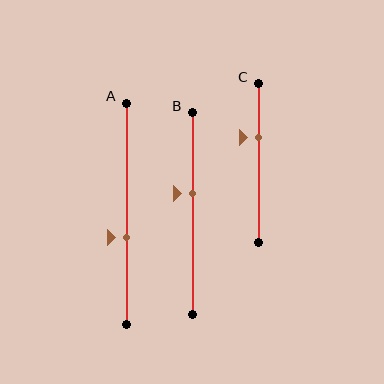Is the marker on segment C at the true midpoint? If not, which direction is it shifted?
No, the marker on segment C is shifted upward by about 16% of the segment length.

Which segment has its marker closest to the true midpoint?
Segment B has its marker closest to the true midpoint.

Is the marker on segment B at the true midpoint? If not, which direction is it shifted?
No, the marker on segment B is shifted upward by about 10% of the segment length.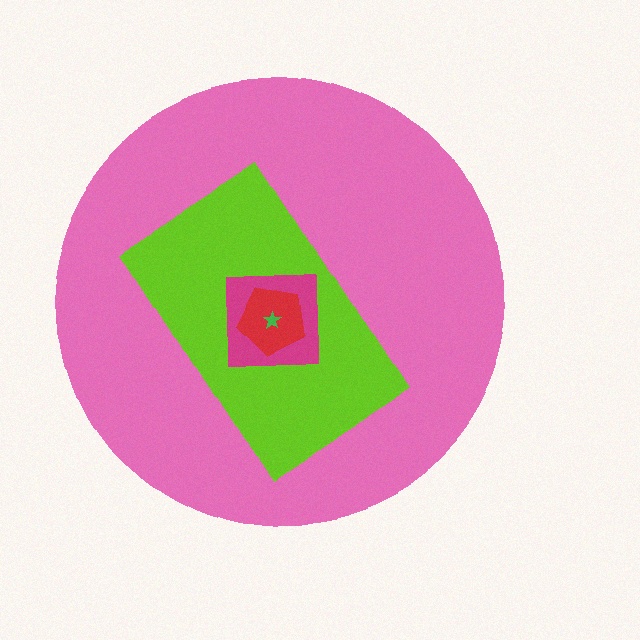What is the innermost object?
The green star.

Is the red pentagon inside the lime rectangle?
Yes.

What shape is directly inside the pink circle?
The lime rectangle.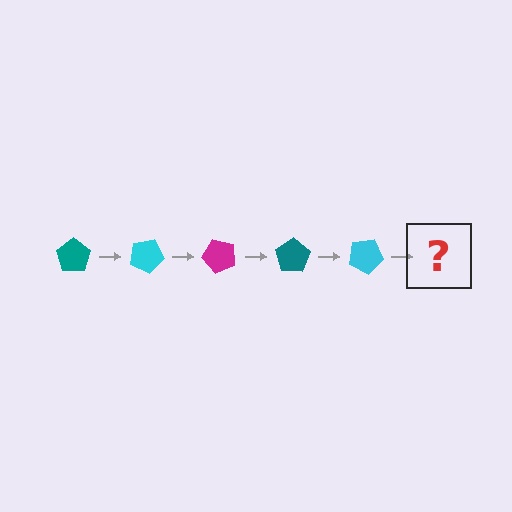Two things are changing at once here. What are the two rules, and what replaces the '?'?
The two rules are that it rotates 25 degrees each step and the color cycles through teal, cyan, and magenta. The '?' should be a magenta pentagon, rotated 125 degrees from the start.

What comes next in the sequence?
The next element should be a magenta pentagon, rotated 125 degrees from the start.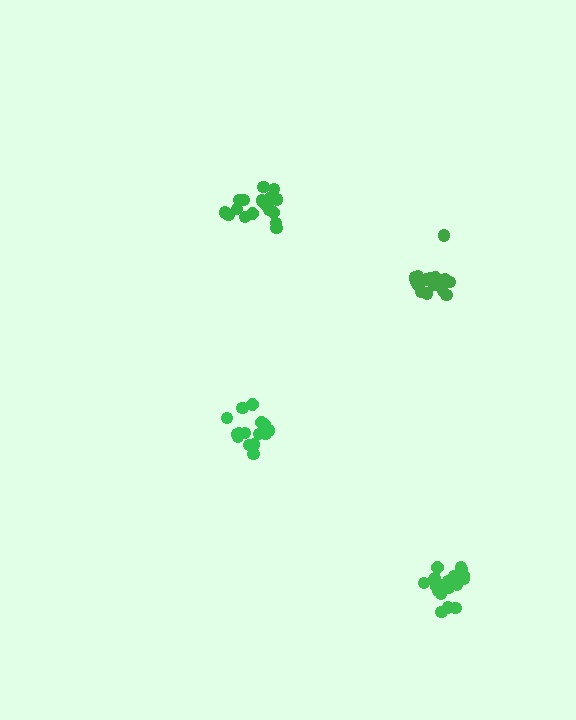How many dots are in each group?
Group 1: 19 dots, Group 2: 19 dots, Group 3: 15 dots, Group 4: 18 dots (71 total).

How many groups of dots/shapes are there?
There are 4 groups.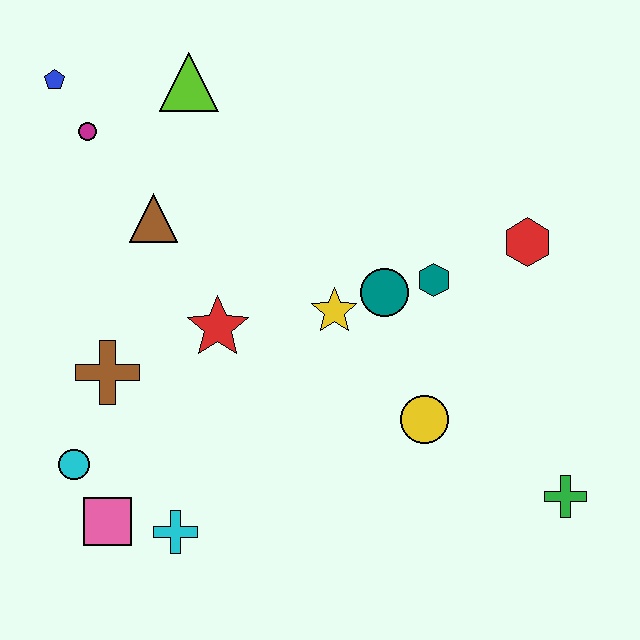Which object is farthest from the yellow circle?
The blue pentagon is farthest from the yellow circle.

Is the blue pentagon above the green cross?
Yes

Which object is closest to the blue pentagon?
The magenta circle is closest to the blue pentagon.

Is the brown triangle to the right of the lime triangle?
No